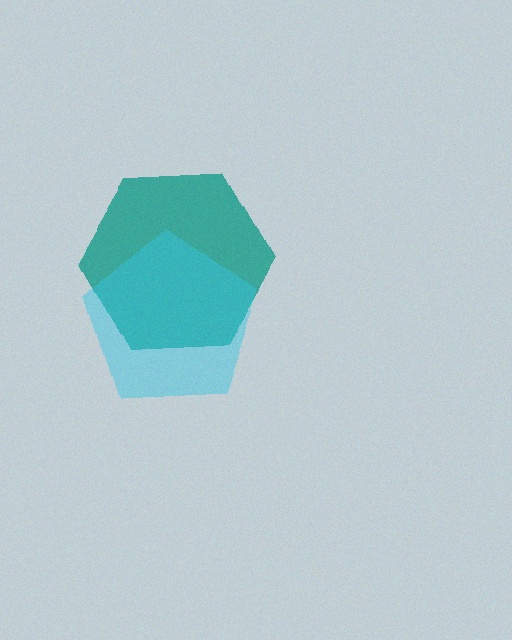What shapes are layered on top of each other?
The layered shapes are: a teal hexagon, a cyan pentagon.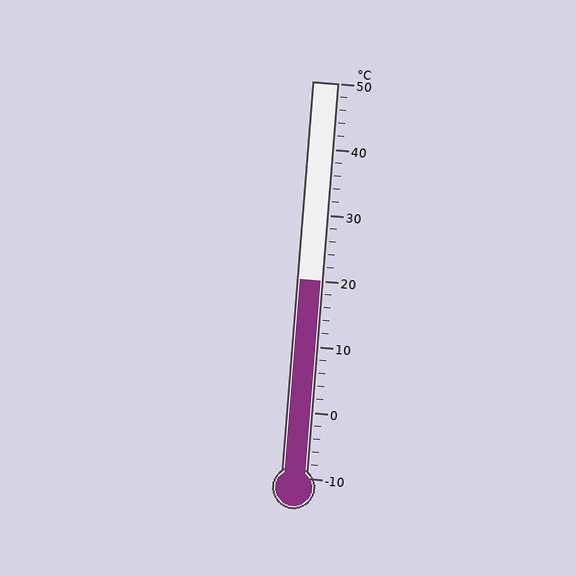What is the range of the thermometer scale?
The thermometer scale ranges from -10°C to 50°C.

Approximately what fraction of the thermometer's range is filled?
The thermometer is filled to approximately 50% of its range.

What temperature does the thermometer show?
The thermometer shows approximately 20°C.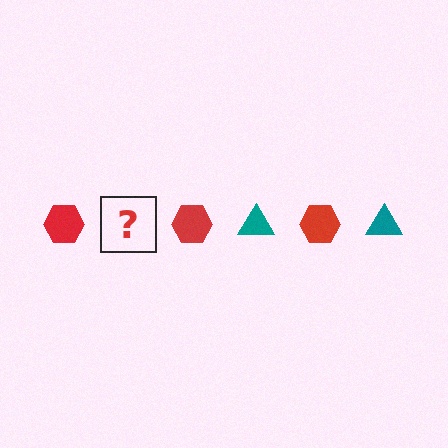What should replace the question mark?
The question mark should be replaced with a teal triangle.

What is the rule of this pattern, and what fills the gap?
The rule is that the pattern alternates between red hexagon and teal triangle. The gap should be filled with a teal triangle.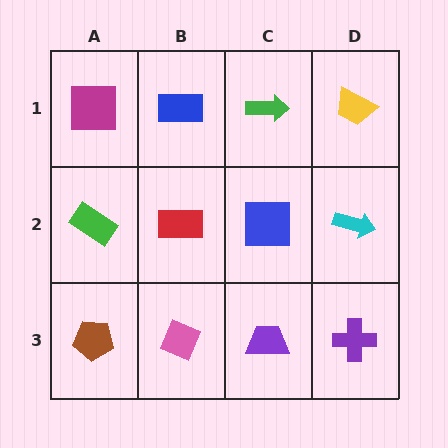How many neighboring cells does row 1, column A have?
2.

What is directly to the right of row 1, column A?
A blue rectangle.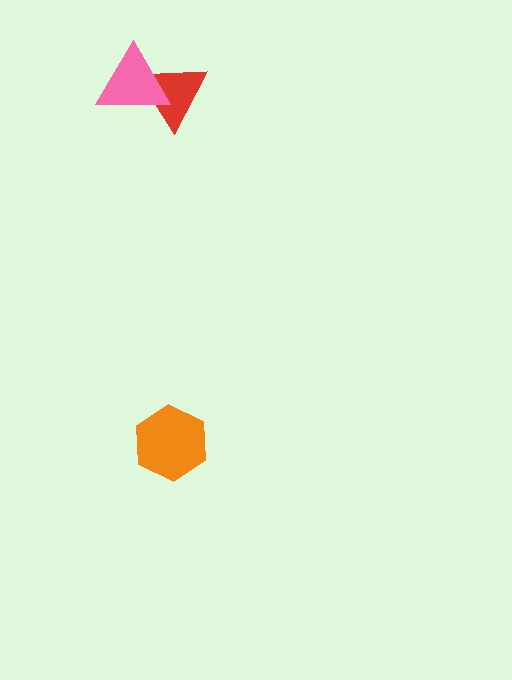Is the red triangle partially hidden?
Yes, it is partially covered by another shape.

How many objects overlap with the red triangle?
1 object overlaps with the red triangle.